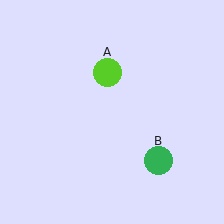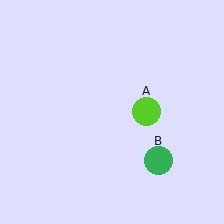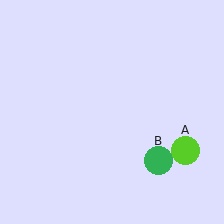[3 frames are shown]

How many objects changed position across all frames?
1 object changed position: lime circle (object A).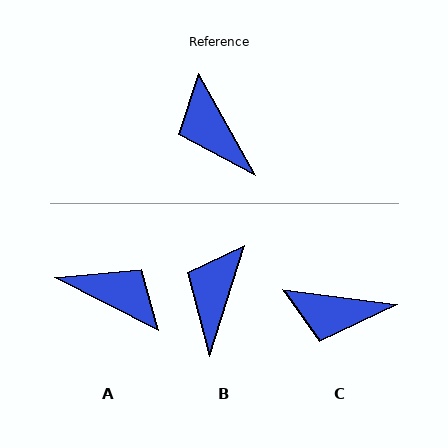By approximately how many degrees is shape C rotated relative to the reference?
Approximately 53 degrees counter-clockwise.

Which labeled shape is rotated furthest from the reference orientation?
A, about 146 degrees away.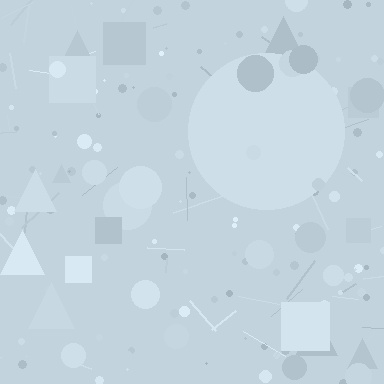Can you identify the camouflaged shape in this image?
The camouflaged shape is a circle.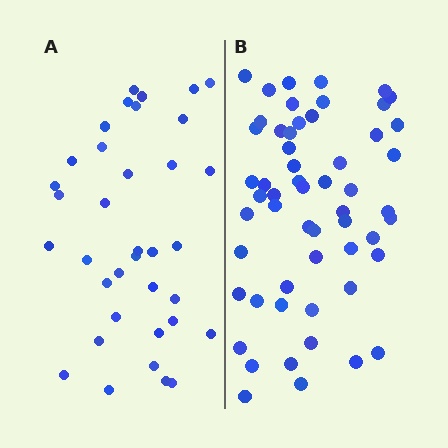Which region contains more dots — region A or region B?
Region B (the right region) has more dots.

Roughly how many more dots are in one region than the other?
Region B has approximately 20 more dots than region A.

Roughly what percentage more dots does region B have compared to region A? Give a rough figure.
About 55% more.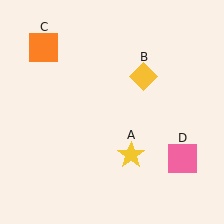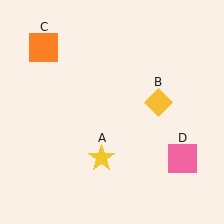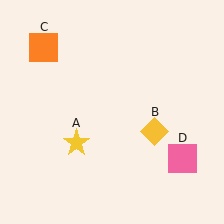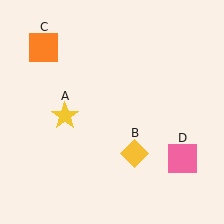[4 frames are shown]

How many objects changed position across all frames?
2 objects changed position: yellow star (object A), yellow diamond (object B).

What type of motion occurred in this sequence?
The yellow star (object A), yellow diamond (object B) rotated clockwise around the center of the scene.